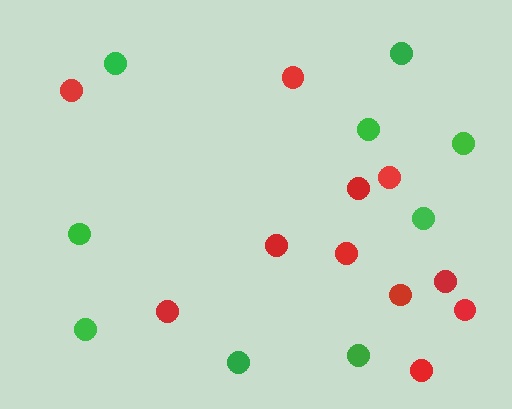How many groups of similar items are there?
There are 2 groups: one group of red circles (11) and one group of green circles (9).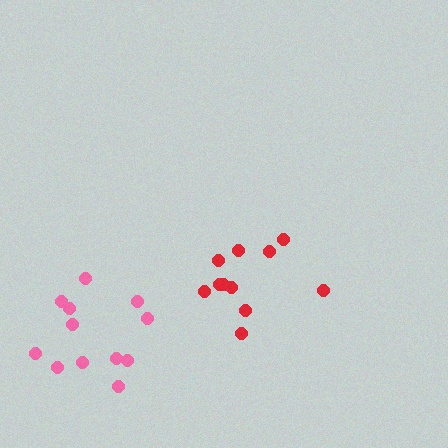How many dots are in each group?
Group 1: 12 dots, Group 2: 11 dots (23 total).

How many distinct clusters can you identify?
There are 2 distinct clusters.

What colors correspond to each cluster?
The clusters are colored: pink, red.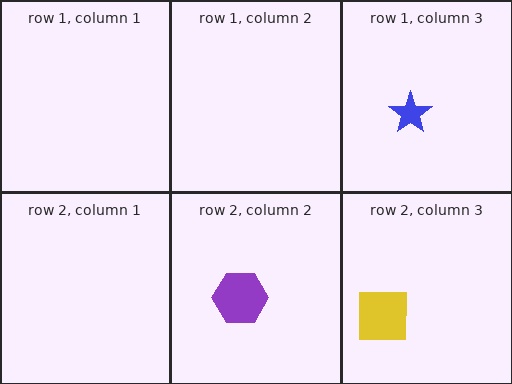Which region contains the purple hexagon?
The row 2, column 2 region.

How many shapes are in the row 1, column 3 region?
1.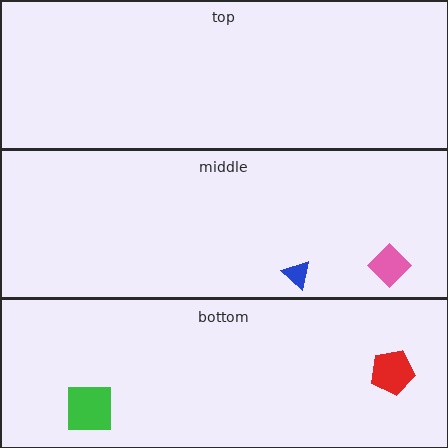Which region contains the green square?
The bottom region.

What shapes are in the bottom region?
The green square, the red pentagon.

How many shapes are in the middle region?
2.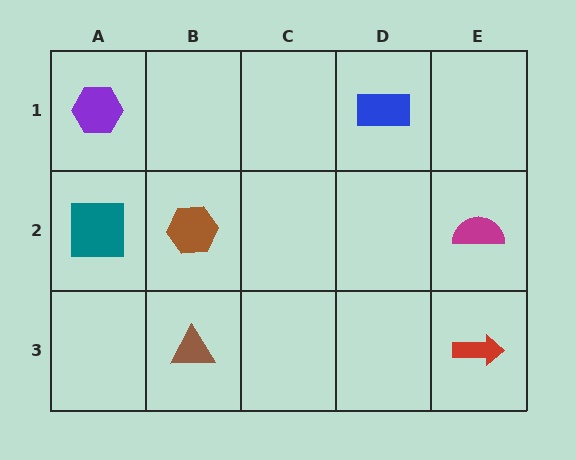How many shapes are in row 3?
2 shapes.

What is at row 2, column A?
A teal square.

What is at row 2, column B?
A brown hexagon.